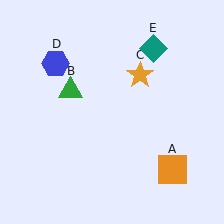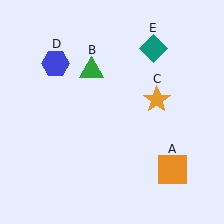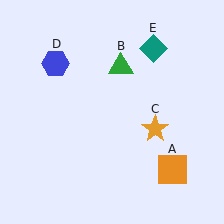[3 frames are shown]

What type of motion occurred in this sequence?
The green triangle (object B), orange star (object C) rotated clockwise around the center of the scene.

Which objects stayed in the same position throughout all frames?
Orange square (object A) and blue hexagon (object D) and teal diamond (object E) remained stationary.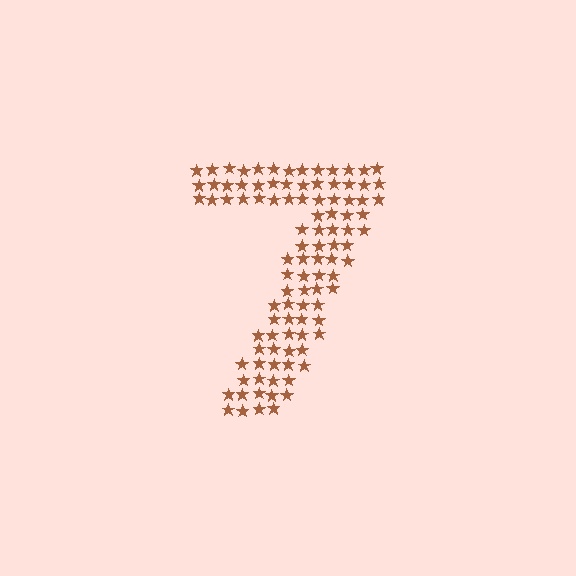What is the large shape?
The large shape is the digit 7.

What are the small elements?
The small elements are stars.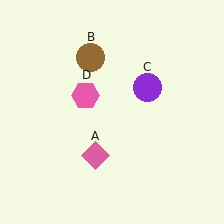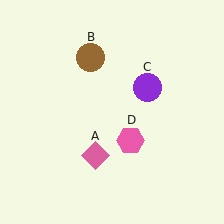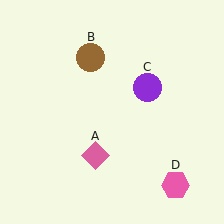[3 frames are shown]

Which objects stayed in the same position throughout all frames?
Pink diamond (object A) and brown circle (object B) and purple circle (object C) remained stationary.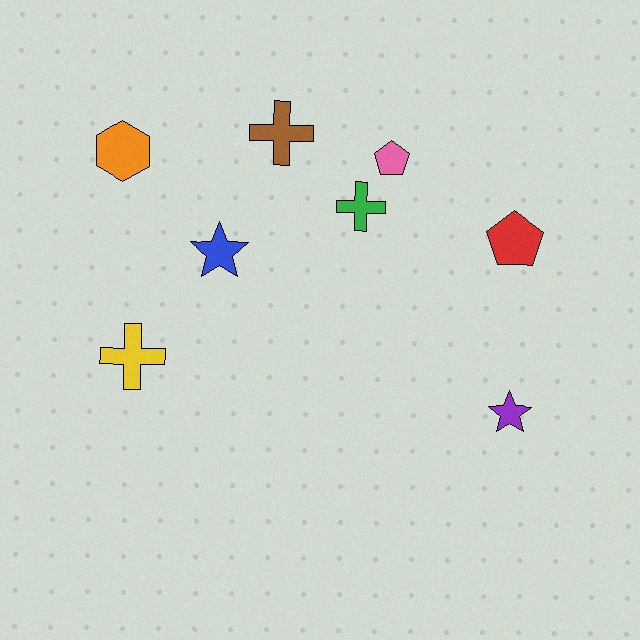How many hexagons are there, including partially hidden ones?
There is 1 hexagon.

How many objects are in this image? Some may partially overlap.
There are 8 objects.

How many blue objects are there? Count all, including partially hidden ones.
There is 1 blue object.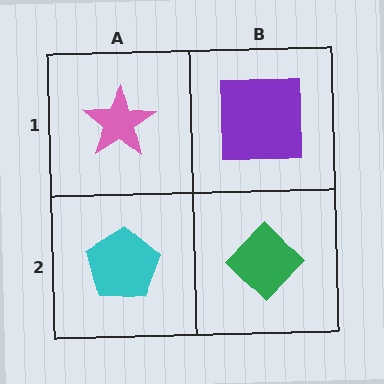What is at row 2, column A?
A cyan pentagon.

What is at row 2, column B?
A green diamond.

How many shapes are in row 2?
2 shapes.